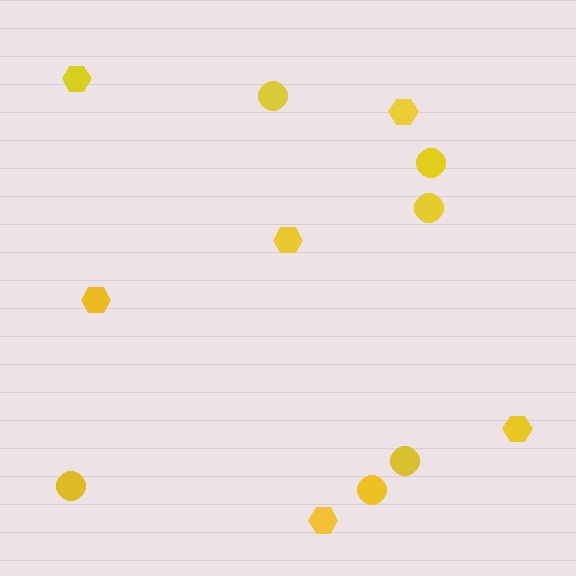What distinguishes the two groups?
There are 2 groups: one group of circles (6) and one group of hexagons (6).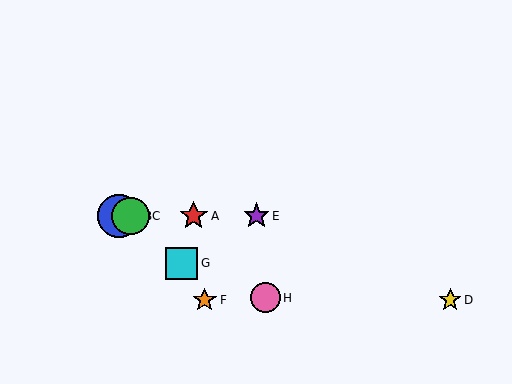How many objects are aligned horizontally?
4 objects (A, B, C, E) are aligned horizontally.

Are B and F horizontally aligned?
No, B is at y≈216 and F is at y≈300.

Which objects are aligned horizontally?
Objects A, B, C, E are aligned horizontally.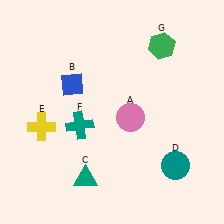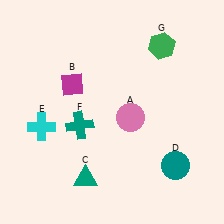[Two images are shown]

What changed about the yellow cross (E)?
In Image 1, E is yellow. In Image 2, it changed to cyan.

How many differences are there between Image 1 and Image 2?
There are 2 differences between the two images.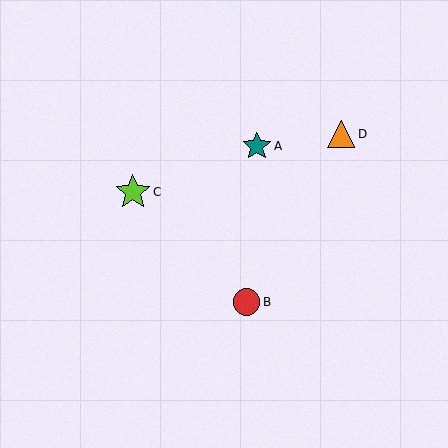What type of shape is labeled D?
Shape D is an orange triangle.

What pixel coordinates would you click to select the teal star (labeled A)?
Click at (257, 146) to select the teal star A.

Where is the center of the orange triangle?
The center of the orange triangle is at (341, 134).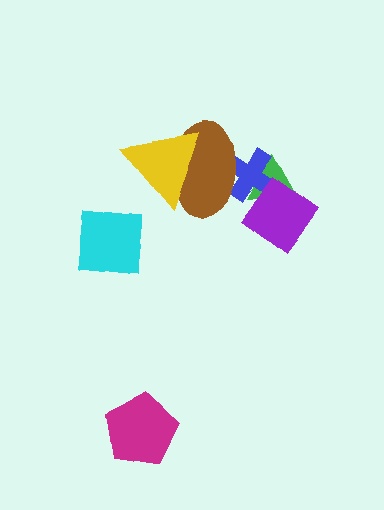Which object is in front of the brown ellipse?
The yellow triangle is in front of the brown ellipse.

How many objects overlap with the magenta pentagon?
0 objects overlap with the magenta pentagon.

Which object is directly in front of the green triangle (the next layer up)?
The blue cross is directly in front of the green triangle.